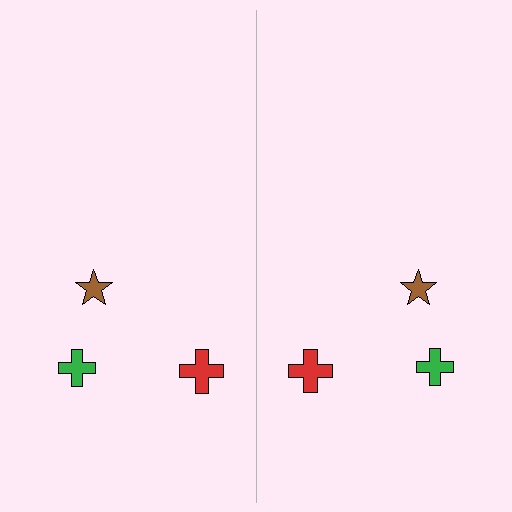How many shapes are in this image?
There are 6 shapes in this image.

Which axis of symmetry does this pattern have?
The pattern has a vertical axis of symmetry running through the center of the image.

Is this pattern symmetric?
Yes, this pattern has bilateral (reflection) symmetry.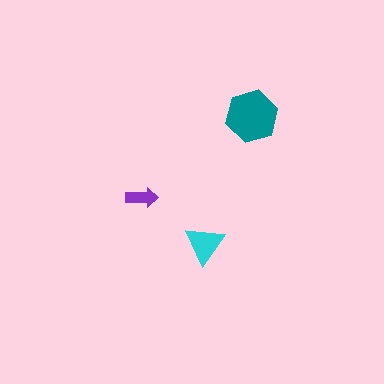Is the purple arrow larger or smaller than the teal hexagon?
Smaller.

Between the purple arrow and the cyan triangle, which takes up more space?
The cyan triangle.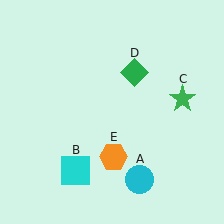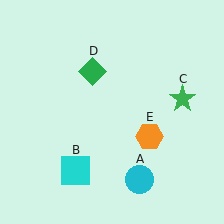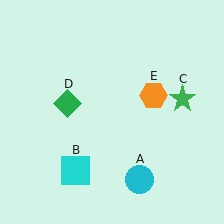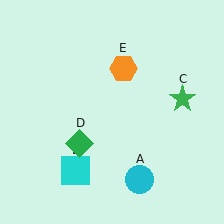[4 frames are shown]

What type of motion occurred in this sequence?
The green diamond (object D), orange hexagon (object E) rotated counterclockwise around the center of the scene.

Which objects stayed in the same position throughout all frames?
Cyan circle (object A) and cyan square (object B) and green star (object C) remained stationary.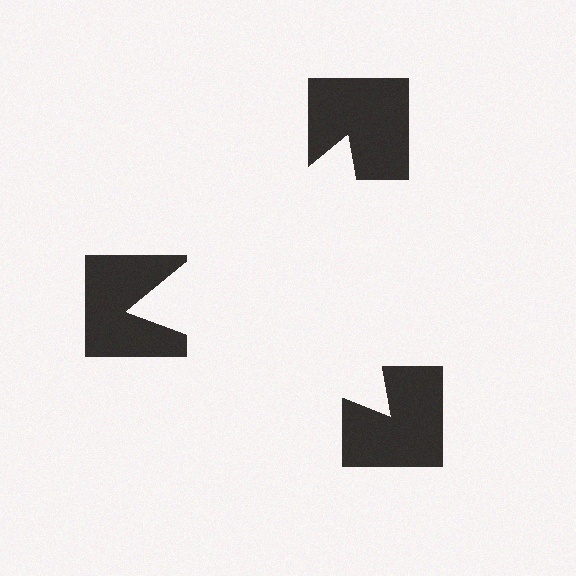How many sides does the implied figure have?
3 sides.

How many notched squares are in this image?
There are 3 — one at each vertex of the illusory triangle.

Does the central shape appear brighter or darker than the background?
It typically appears slightly brighter than the background, even though no actual brightness change is drawn.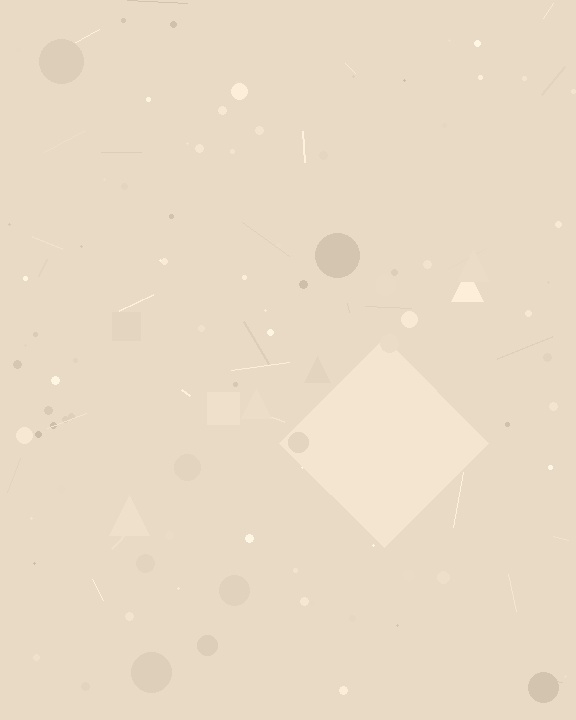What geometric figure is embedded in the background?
A diamond is embedded in the background.